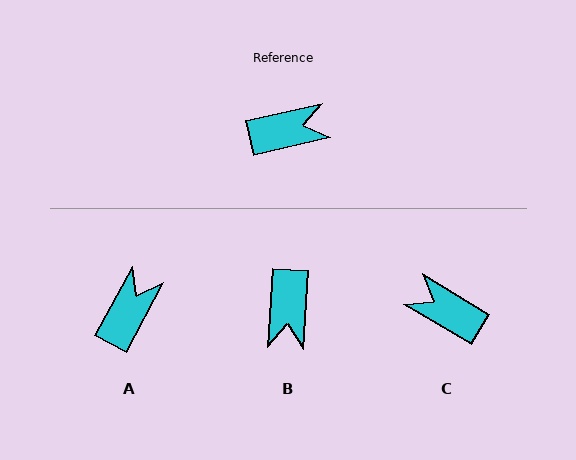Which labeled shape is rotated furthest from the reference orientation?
C, about 136 degrees away.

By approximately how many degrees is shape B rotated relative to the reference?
Approximately 106 degrees clockwise.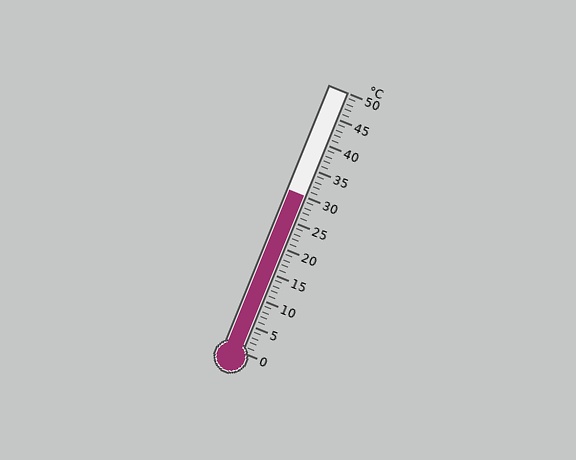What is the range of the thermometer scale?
The thermometer scale ranges from 0°C to 50°C.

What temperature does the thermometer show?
The thermometer shows approximately 30°C.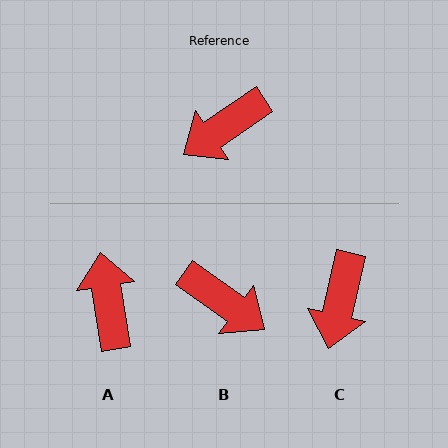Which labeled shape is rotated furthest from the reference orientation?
A, about 115 degrees away.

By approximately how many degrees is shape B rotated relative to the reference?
Approximately 110 degrees counter-clockwise.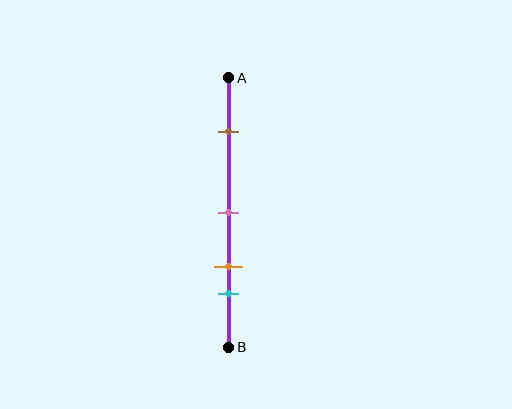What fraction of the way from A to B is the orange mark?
The orange mark is approximately 70% (0.7) of the way from A to B.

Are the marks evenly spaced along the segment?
No, the marks are not evenly spaced.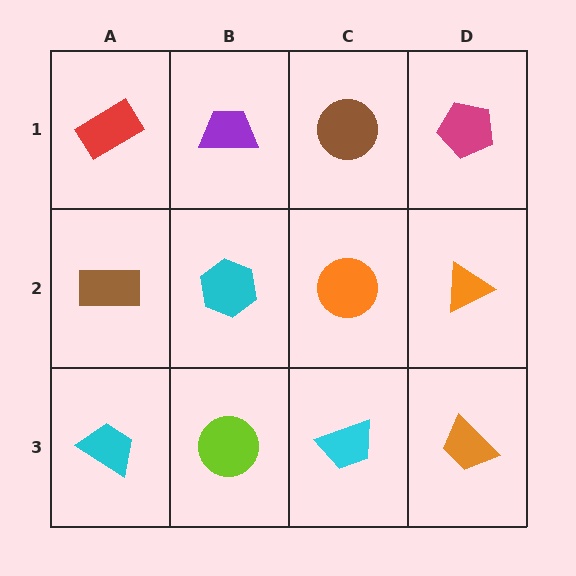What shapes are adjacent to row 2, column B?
A purple trapezoid (row 1, column B), a lime circle (row 3, column B), a brown rectangle (row 2, column A), an orange circle (row 2, column C).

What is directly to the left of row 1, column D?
A brown circle.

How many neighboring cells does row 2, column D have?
3.